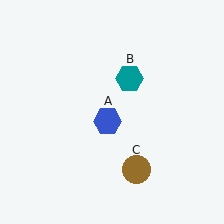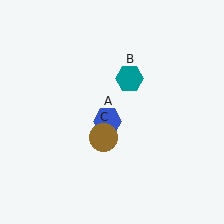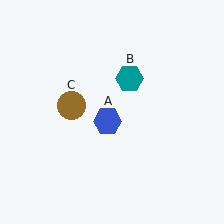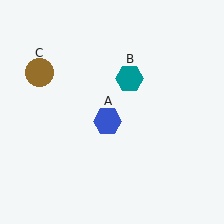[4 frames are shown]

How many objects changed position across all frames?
1 object changed position: brown circle (object C).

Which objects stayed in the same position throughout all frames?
Blue hexagon (object A) and teal hexagon (object B) remained stationary.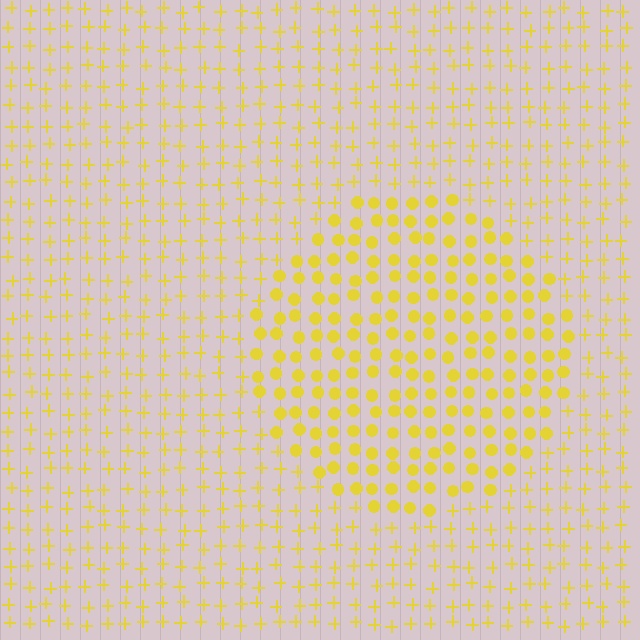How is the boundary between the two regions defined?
The boundary is defined by a change in element shape: circles inside vs. plus signs outside. All elements share the same color and spacing.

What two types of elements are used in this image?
The image uses circles inside the circle region and plus signs outside it.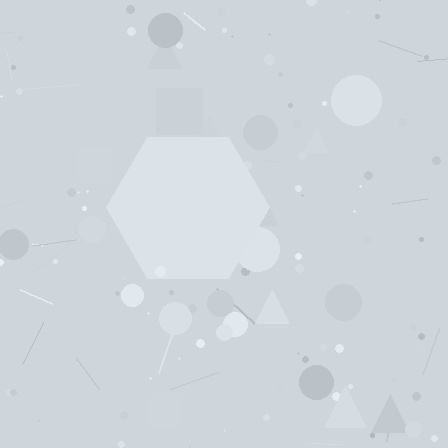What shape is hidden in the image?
A hexagon is hidden in the image.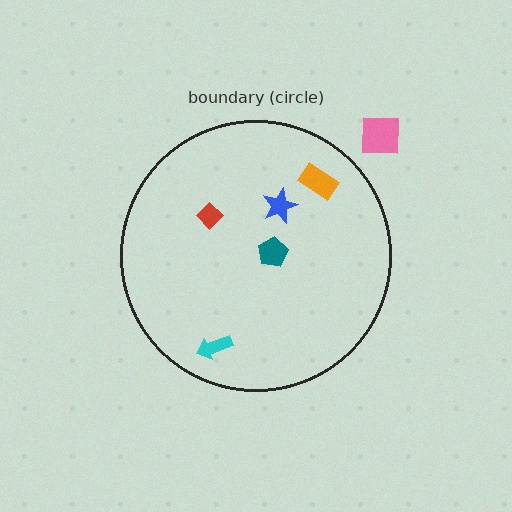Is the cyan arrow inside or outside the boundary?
Inside.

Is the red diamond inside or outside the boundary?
Inside.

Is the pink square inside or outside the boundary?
Outside.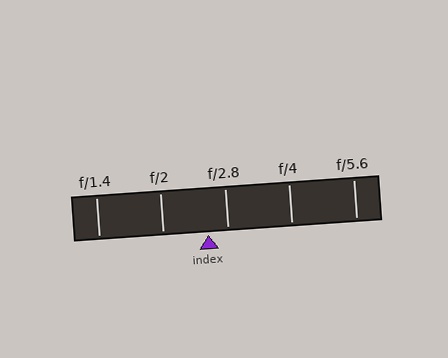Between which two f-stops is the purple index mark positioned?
The index mark is between f/2 and f/2.8.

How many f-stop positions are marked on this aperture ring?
There are 5 f-stop positions marked.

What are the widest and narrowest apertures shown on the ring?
The widest aperture shown is f/1.4 and the narrowest is f/5.6.